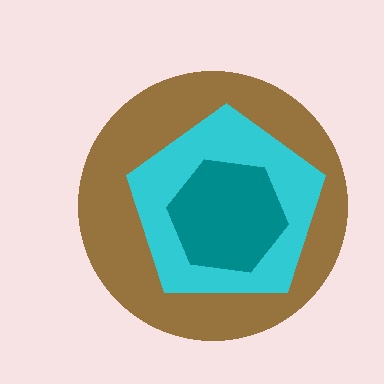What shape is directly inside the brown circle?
The cyan pentagon.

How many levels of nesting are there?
3.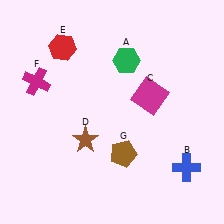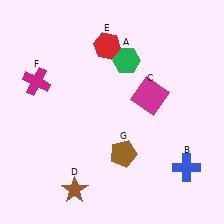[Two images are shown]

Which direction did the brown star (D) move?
The brown star (D) moved down.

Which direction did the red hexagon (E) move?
The red hexagon (E) moved right.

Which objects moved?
The objects that moved are: the brown star (D), the red hexagon (E).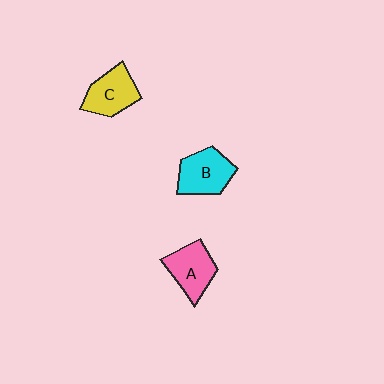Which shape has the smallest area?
Shape C (yellow).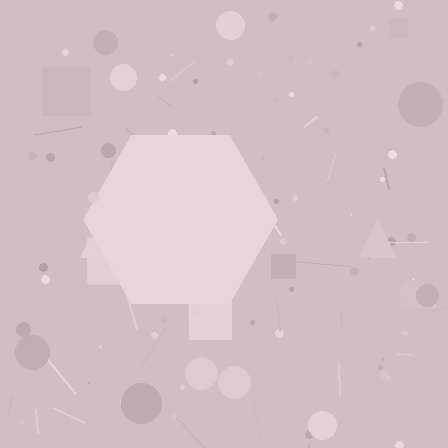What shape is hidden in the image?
A hexagon is hidden in the image.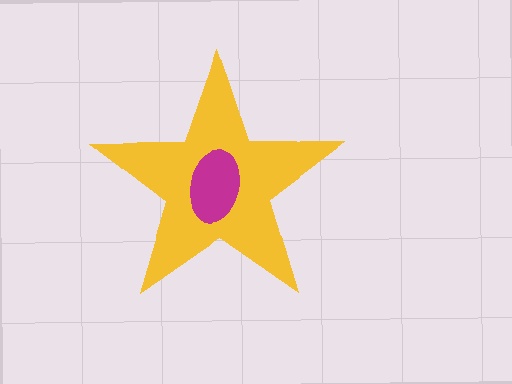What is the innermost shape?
The magenta ellipse.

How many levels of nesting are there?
2.